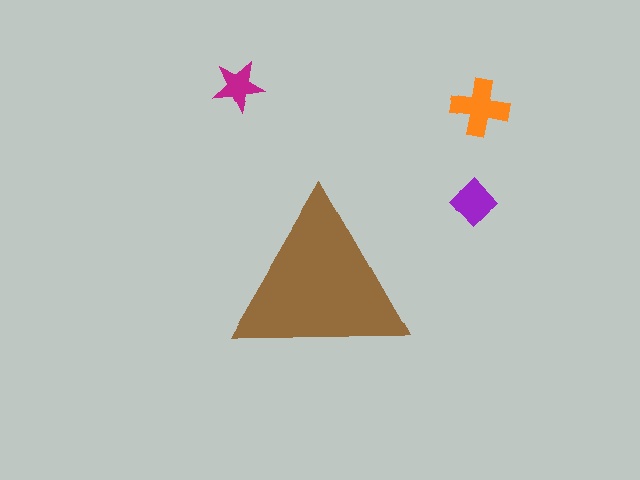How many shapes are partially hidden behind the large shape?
0 shapes are partially hidden.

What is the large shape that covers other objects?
A brown triangle.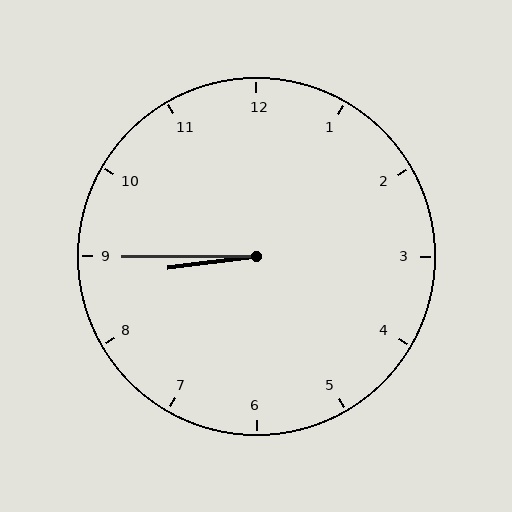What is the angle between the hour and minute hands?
Approximately 8 degrees.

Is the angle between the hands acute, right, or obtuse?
It is acute.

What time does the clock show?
8:45.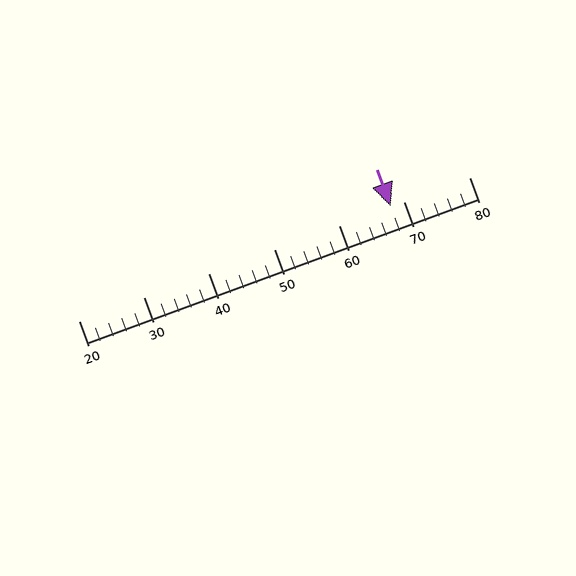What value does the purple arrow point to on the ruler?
The purple arrow points to approximately 68.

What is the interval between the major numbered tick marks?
The major tick marks are spaced 10 units apart.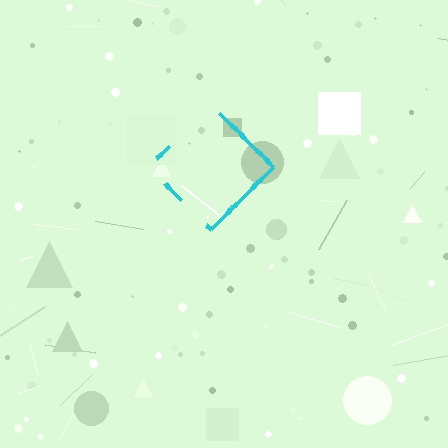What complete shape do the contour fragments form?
The contour fragments form a diamond.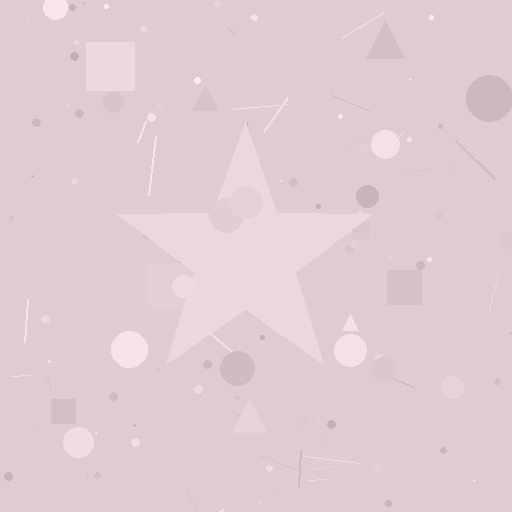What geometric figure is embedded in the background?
A star is embedded in the background.